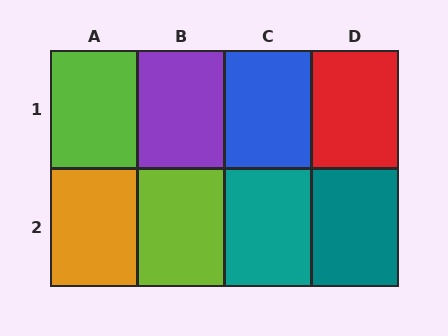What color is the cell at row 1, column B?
Purple.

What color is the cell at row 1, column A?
Lime.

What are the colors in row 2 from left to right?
Orange, lime, teal, teal.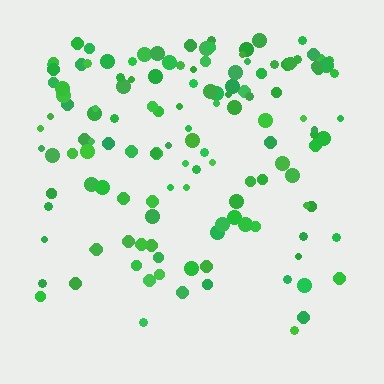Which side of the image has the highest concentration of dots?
The top.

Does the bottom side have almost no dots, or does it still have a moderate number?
Still a moderate number, just noticeably fewer than the top.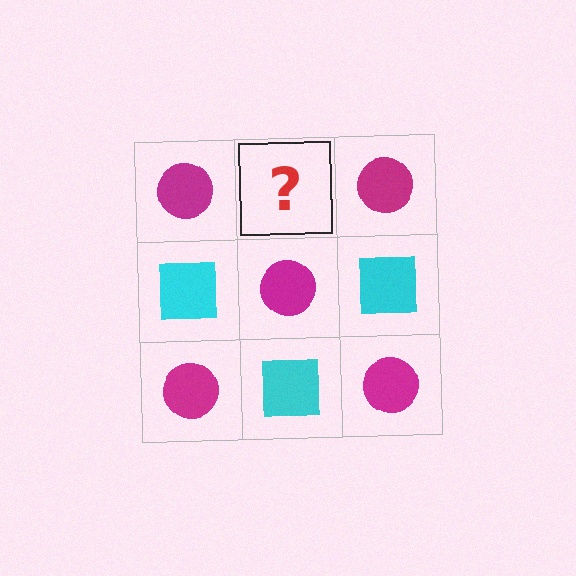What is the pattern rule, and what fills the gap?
The rule is that it alternates magenta circle and cyan square in a checkerboard pattern. The gap should be filled with a cyan square.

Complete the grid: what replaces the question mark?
The question mark should be replaced with a cyan square.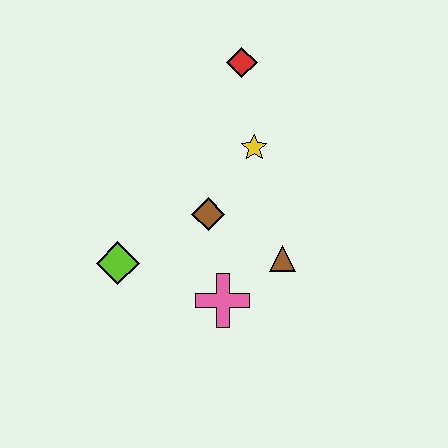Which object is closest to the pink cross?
The brown triangle is closest to the pink cross.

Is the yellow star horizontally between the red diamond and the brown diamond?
No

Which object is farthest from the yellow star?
The lime diamond is farthest from the yellow star.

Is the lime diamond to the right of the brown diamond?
No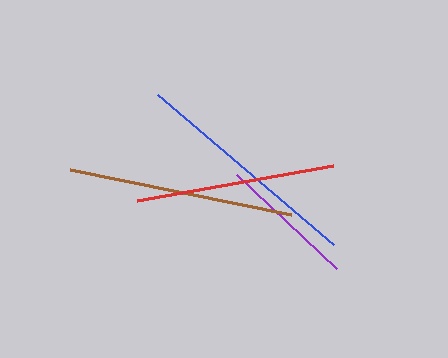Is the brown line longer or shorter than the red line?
The brown line is longer than the red line.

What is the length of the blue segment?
The blue segment is approximately 231 pixels long.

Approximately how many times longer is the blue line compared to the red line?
The blue line is approximately 1.2 times the length of the red line.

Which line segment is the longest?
The blue line is the longest at approximately 231 pixels.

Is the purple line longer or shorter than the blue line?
The blue line is longer than the purple line.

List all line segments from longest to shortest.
From longest to shortest: blue, brown, red, purple.